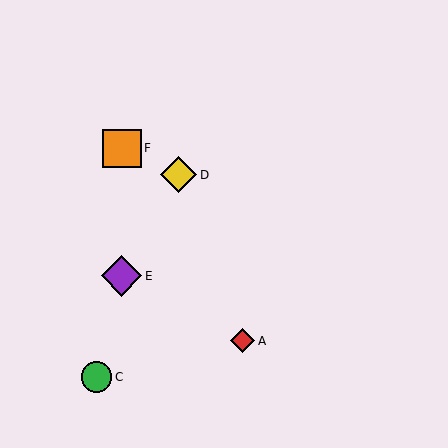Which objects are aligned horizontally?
Objects B, E are aligned horizontally.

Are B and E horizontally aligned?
Yes, both are at y≈276.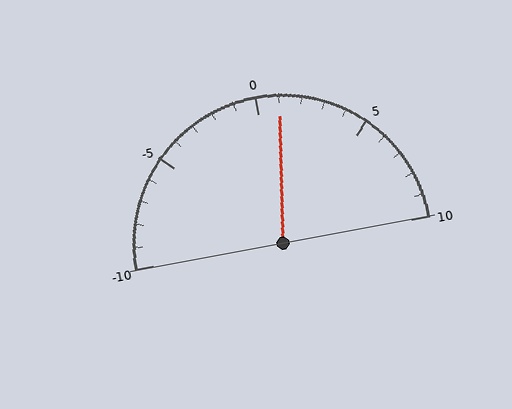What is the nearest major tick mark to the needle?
The nearest major tick mark is 0.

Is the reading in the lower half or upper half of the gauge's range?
The reading is in the upper half of the range (-10 to 10).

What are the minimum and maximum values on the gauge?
The gauge ranges from -10 to 10.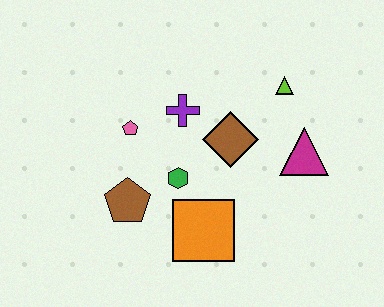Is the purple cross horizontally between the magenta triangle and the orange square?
No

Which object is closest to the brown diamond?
The purple cross is closest to the brown diamond.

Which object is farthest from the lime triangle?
The brown pentagon is farthest from the lime triangle.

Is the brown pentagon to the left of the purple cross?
Yes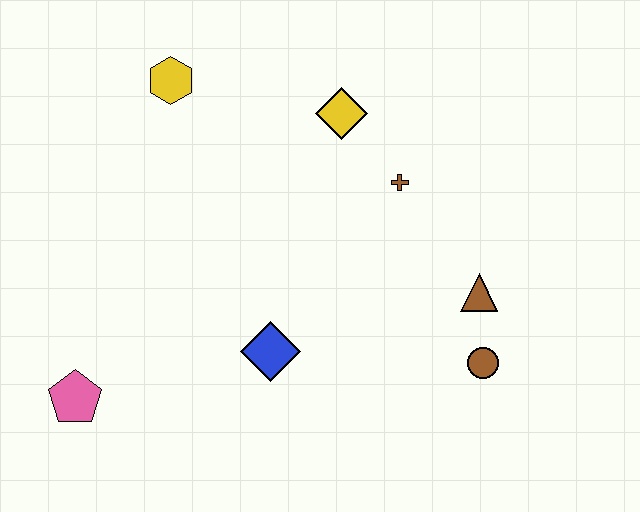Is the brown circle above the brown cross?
No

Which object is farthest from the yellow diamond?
The pink pentagon is farthest from the yellow diamond.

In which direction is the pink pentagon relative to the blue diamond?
The pink pentagon is to the left of the blue diamond.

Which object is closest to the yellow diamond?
The brown cross is closest to the yellow diamond.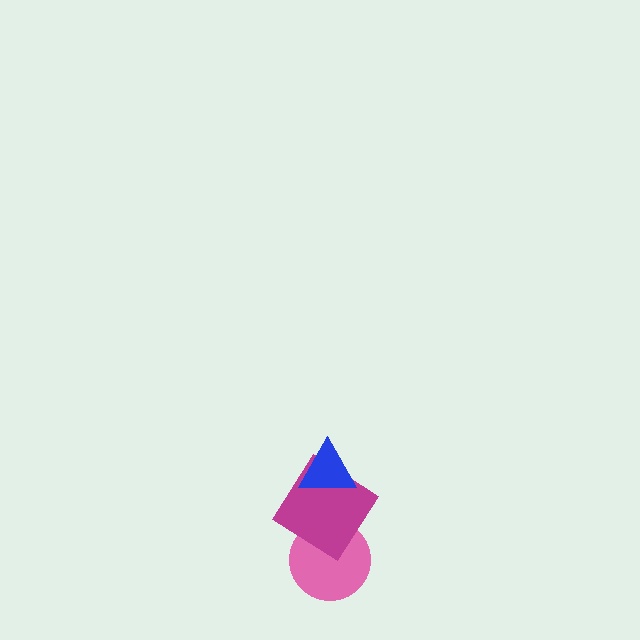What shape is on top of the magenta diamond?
The blue triangle is on top of the magenta diamond.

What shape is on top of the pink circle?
The magenta diamond is on top of the pink circle.